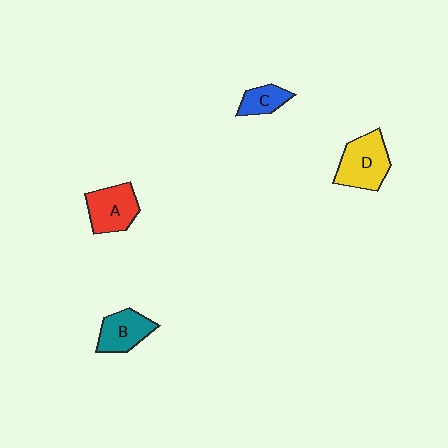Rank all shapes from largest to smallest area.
From largest to smallest: D (yellow), A (red), B (teal), C (blue).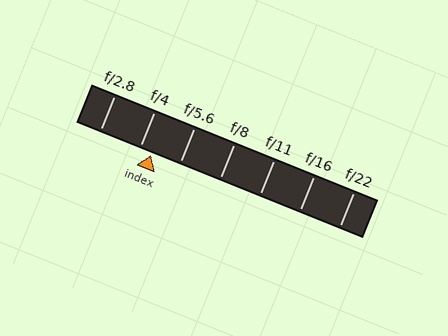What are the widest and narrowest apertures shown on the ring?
The widest aperture shown is f/2.8 and the narrowest is f/22.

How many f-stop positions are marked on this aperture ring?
There are 7 f-stop positions marked.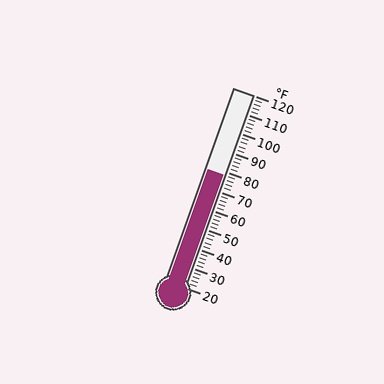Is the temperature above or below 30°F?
The temperature is above 30°F.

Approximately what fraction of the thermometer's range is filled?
The thermometer is filled to approximately 60% of its range.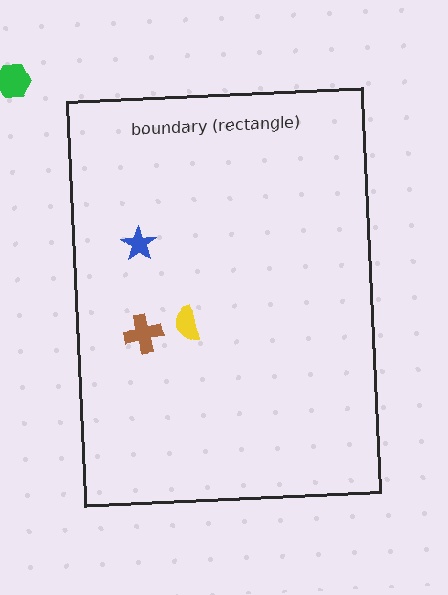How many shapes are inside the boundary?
3 inside, 1 outside.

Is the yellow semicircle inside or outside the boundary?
Inside.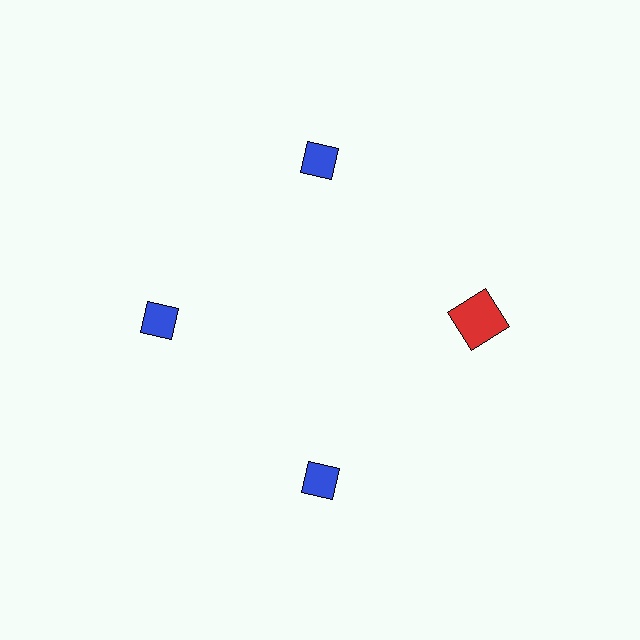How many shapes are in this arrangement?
There are 4 shapes arranged in a ring pattern.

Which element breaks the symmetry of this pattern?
The red square at roughly the 3 o'clock position breaks the symmetry. All other shapes are blue diamonds.